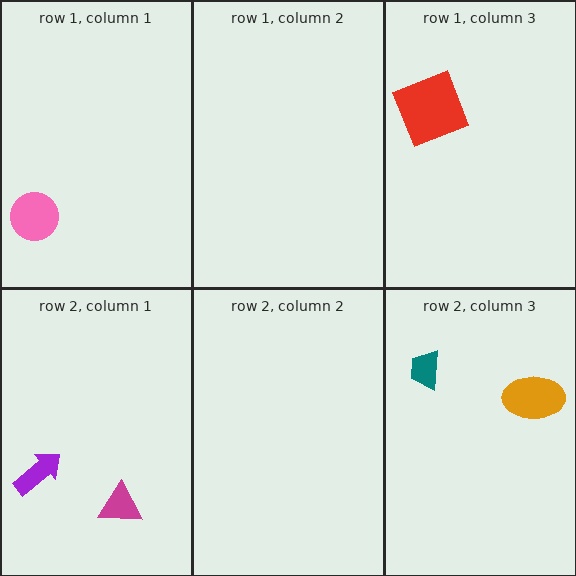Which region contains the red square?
The row 1, column 3 region.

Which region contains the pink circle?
The row 1, column 1 region.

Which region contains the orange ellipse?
The row 2, column 3 region.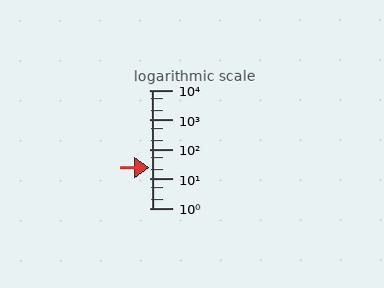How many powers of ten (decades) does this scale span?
The scale spans 4 decades, from 1 to 10000.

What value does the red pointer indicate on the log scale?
The pointer indicates approximately 24.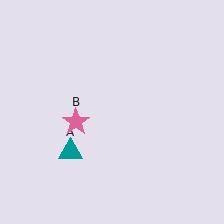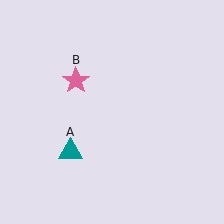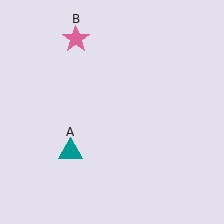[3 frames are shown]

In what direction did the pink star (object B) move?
The pink star (object B) moved up.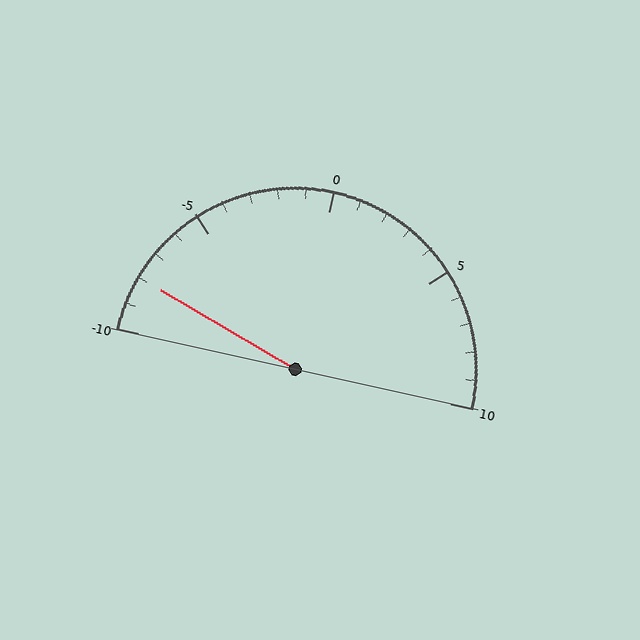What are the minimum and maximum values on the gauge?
The gauge ranges from -10 to 10.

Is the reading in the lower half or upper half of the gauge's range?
The reading is in the lower half of the range (-10 to 10).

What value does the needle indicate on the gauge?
The needle indicates approximately -8.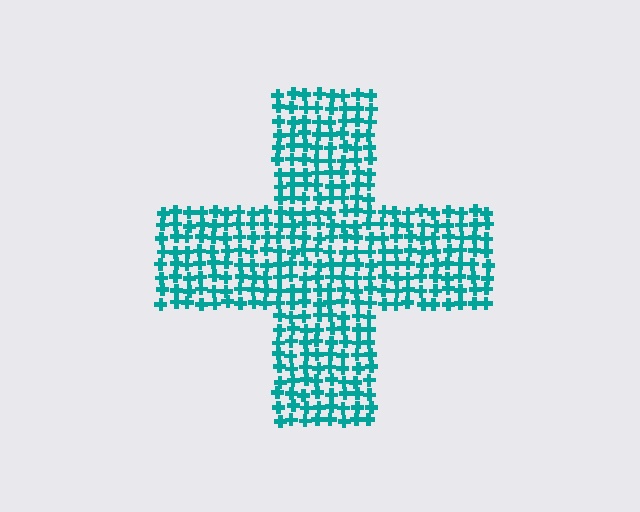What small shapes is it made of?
It is made of small crosses.